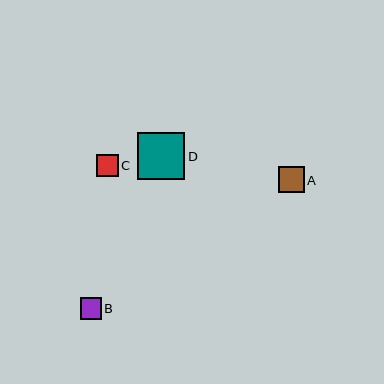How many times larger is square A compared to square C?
Square A is approximately 1.2 times the size of square C.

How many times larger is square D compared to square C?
Square D is approximately 2.2 times the size of square C.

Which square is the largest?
Square D is the largest with a size of approximately 47 pixels.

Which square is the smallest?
Square B is the smallest with a size of approximately 21 pixels.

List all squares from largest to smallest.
From largest to smallest: D, A, C, B.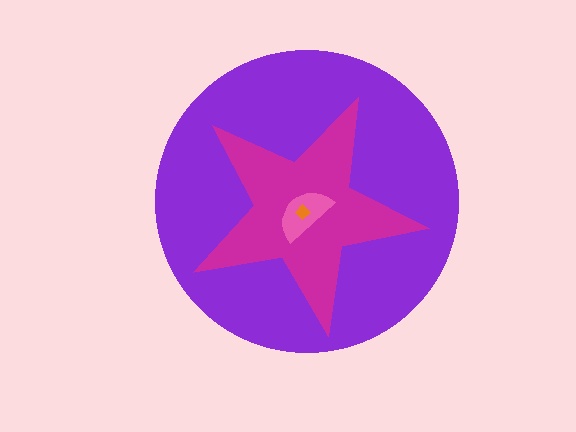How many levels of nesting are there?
4.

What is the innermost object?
The orange diamond.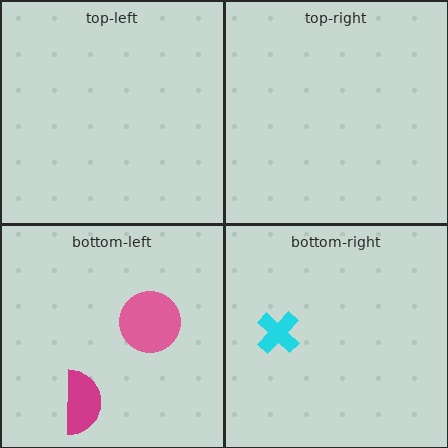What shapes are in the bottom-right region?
The cyan cross.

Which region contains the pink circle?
The bottom-left region.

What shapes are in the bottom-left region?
The magenta semicircle, the pink circle.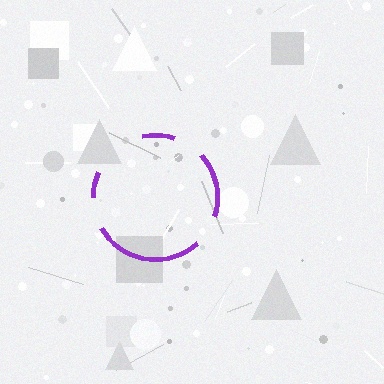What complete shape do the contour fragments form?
The contour fragments form a circle.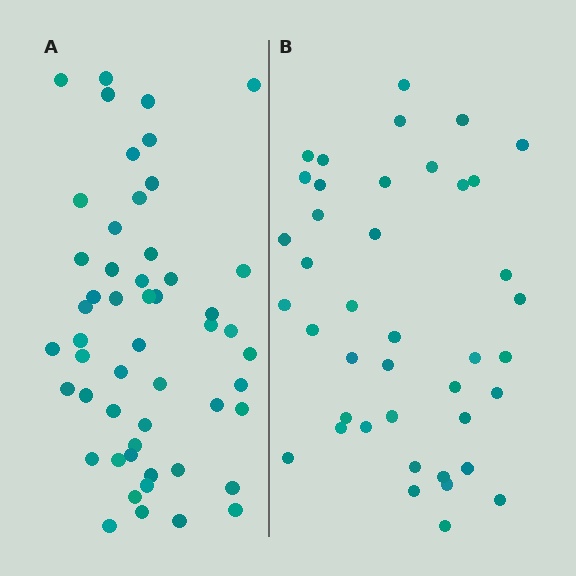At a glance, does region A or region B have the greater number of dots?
Region A (the left region) has more dots.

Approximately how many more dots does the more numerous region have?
Region A has roughly 12 or so more dots than region B.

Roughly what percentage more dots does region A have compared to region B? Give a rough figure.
About 25% more.